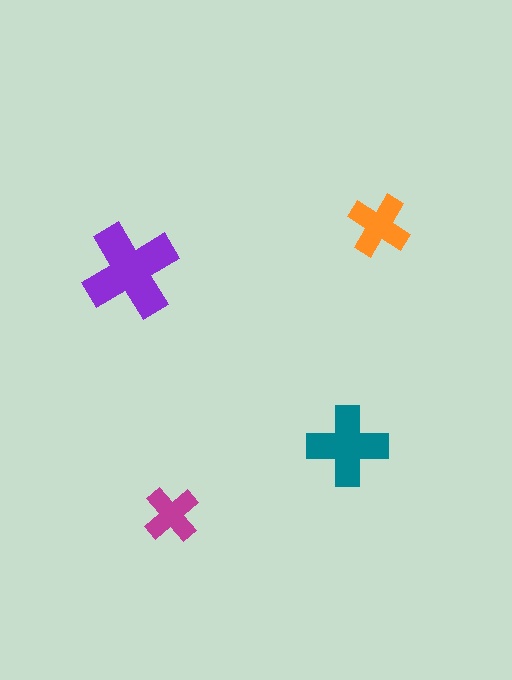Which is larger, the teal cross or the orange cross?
The teal one.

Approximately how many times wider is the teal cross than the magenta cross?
About 1.5 times wider.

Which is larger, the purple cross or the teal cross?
The purple one.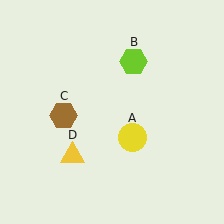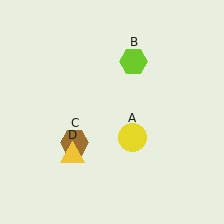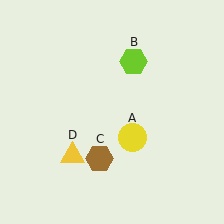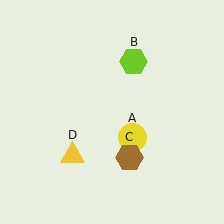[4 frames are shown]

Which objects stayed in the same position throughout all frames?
Yellow circle (object A) and lime hexagon (object B) and yellow triangle (object D) remained stationary.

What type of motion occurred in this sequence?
The brown hexagon (object C) rotated counterclockwise around the center of the scene.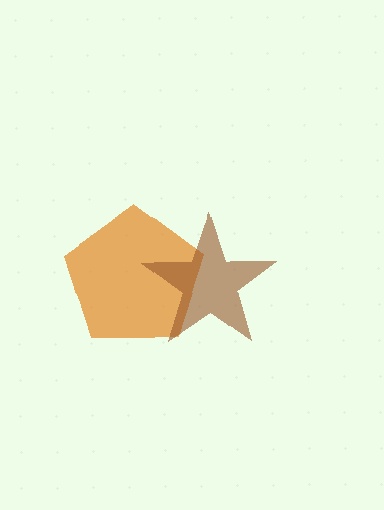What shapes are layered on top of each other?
The layered shapes are: an orange pentagon, a brown star.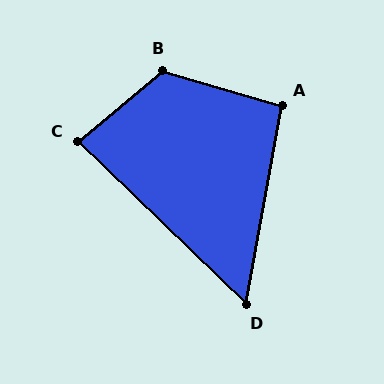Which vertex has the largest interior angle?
B, at approximately 124 degrees.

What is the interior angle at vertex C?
Approximately 84 degrees (acute).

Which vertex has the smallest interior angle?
D, at approximately 56 degrees.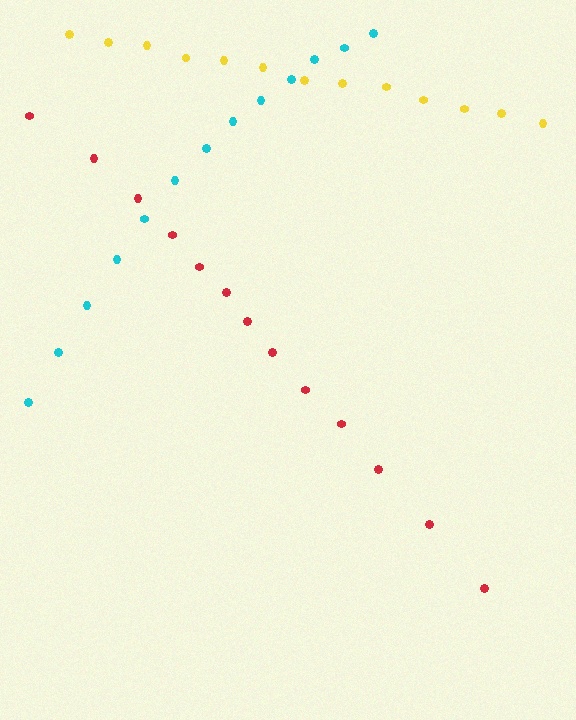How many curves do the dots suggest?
There are 3 distinct paths.